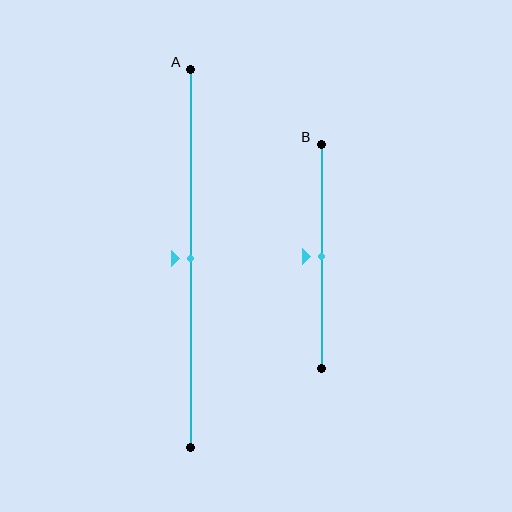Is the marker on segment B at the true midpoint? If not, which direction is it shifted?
Yes, the marker on segment B is at the true midpoint.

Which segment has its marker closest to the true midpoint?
Segment A has its marker closest to the true midpoint.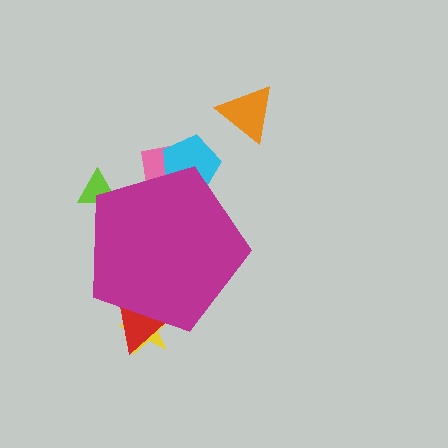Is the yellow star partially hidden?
Yes, the yellow star is partially hidden behind the magenta pentagon.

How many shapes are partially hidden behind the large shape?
5 shapes are partially hidden.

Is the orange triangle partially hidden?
No, the orange triangle is fully visible.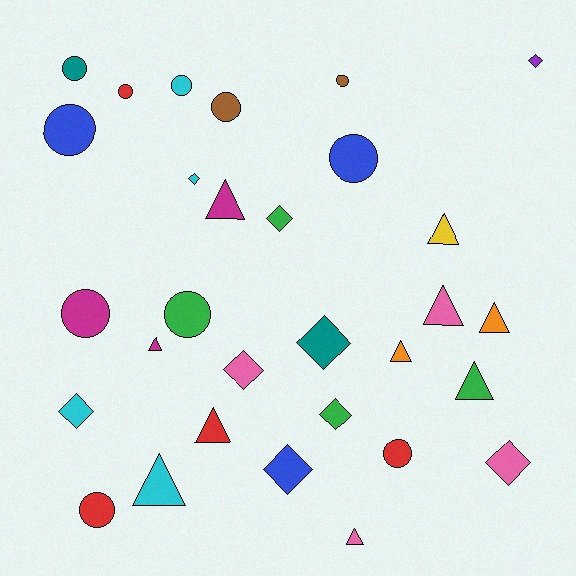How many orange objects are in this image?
There are 2 orange objects.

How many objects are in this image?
There are 30 objects.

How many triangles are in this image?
There are 10 triangles.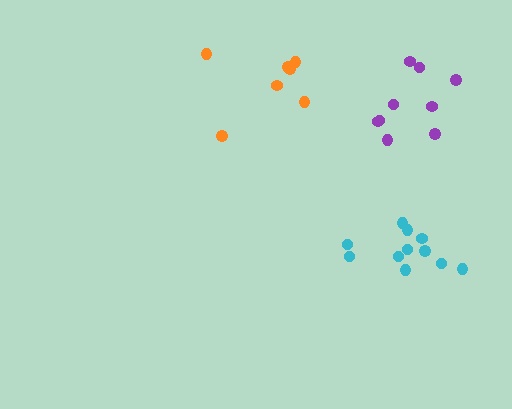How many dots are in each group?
Group 1: 7 dots, Group 2: 9 dots, Group 3: 11 dots (27 total).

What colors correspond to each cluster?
The clusters are colored: orange, purple, cyan.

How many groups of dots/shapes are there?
There are 3 groups.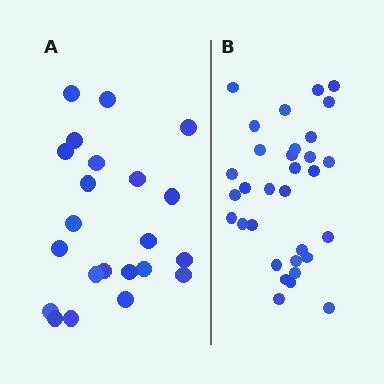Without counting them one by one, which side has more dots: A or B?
Region B (the right region) has more dots.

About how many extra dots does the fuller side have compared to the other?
Region B has roughly 10 or so more dots than region A.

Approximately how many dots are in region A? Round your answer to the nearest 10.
About 20 dots. (The exact count is 22, which rounds to 20.)